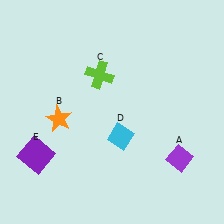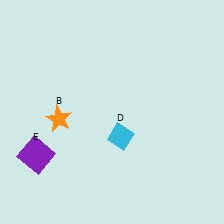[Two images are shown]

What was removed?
The purple diamond (A), the lime cross (C) were removed in Image 2.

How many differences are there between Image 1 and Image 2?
There are 2 differences between the two images.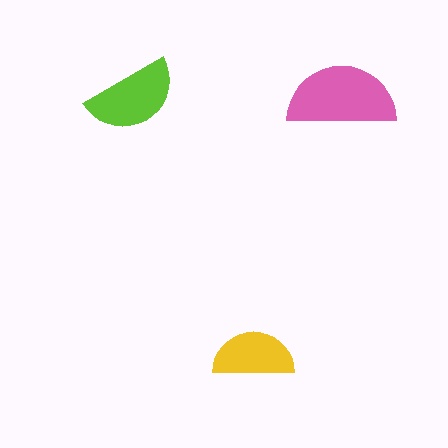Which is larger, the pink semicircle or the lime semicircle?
The pink one.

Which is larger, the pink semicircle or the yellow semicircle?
The pink one.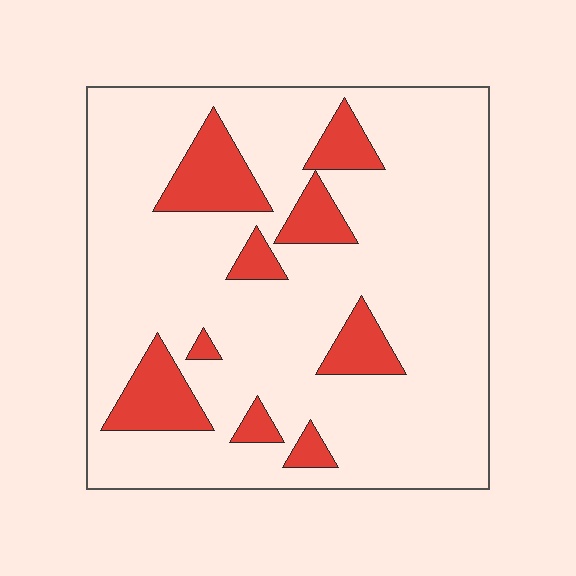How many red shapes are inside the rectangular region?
9.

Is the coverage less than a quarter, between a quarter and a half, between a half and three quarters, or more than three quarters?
Less than a quarter.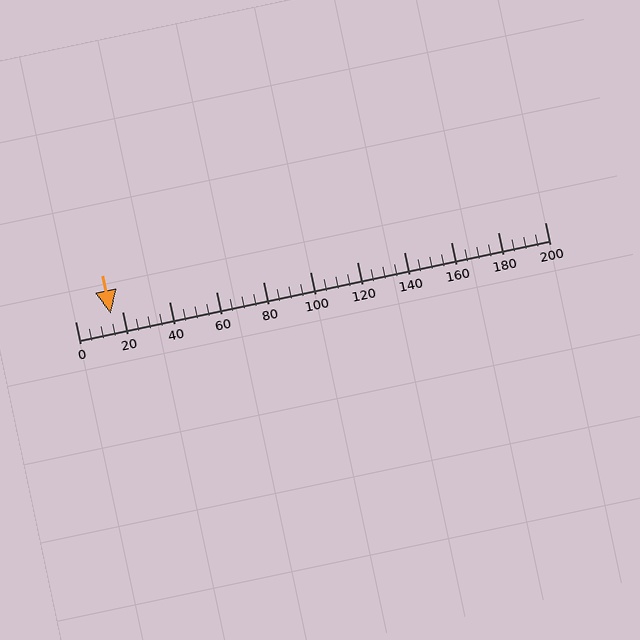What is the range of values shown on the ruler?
The ruler shows values from 0 to 200.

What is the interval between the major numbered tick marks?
The major tick marks are spaced 20 units apart.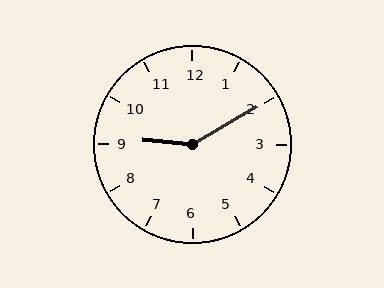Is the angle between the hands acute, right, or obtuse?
It is obtuse.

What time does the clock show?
9:10.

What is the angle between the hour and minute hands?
Approximately 145 degrees.